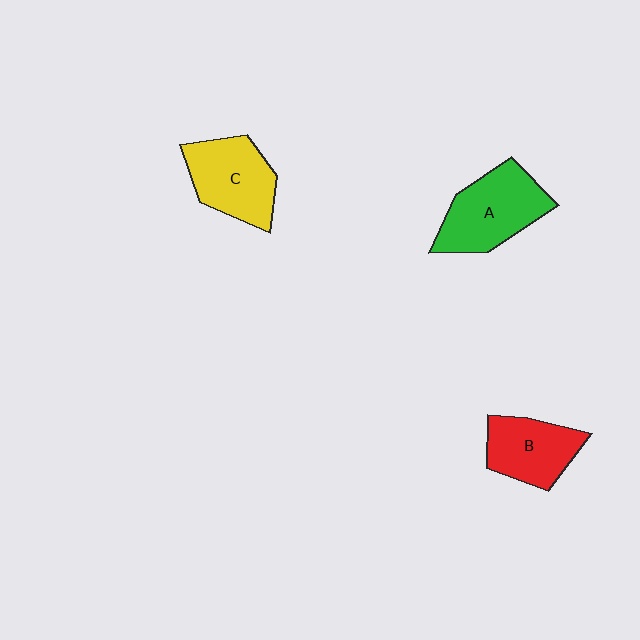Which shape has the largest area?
Shape A (green).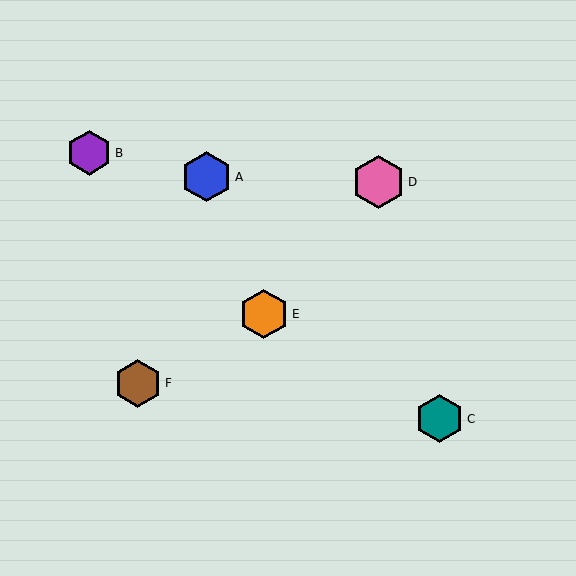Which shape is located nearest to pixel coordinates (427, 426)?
The teal hexagon (labeled C) at (439, 419) is nearest to that location.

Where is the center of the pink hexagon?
The center of the pink hexagon is at (378, 182).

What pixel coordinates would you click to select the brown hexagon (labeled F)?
Click at (138, 383) to select the brown hexagon F.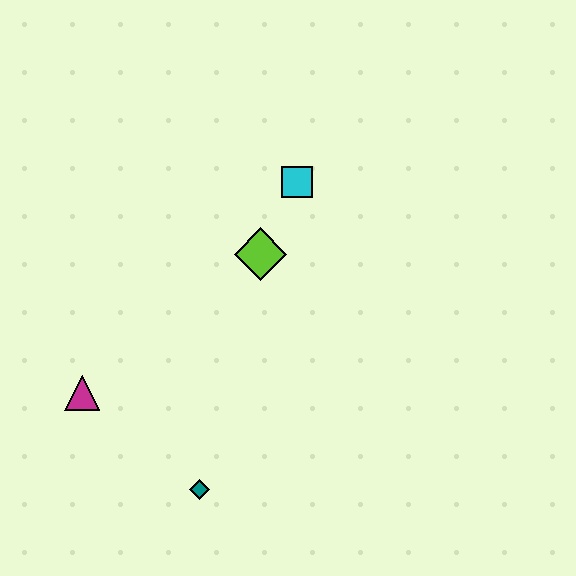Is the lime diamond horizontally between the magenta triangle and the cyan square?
Yes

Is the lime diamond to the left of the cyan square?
Yes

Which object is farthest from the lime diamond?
The teal diamond is farthest from the lime diamond.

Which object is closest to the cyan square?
The lime diamond is closest to the cyan square.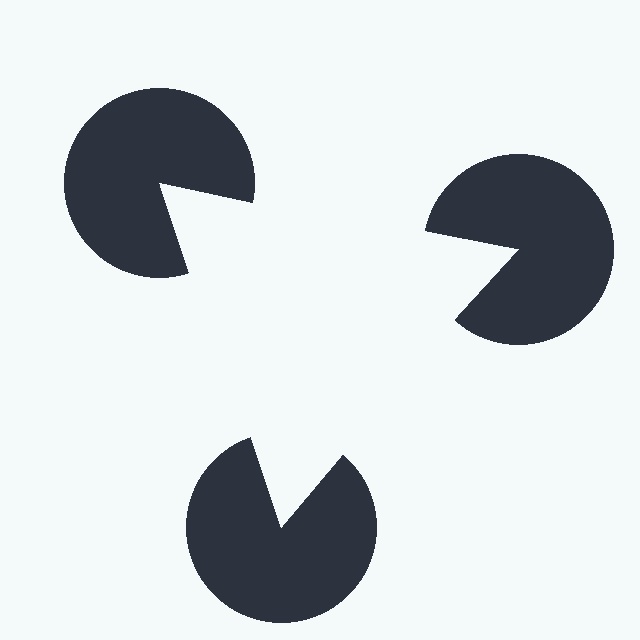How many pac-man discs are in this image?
There are 3 — one at each vertex of the illusory triangle.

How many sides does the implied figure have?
3 sides.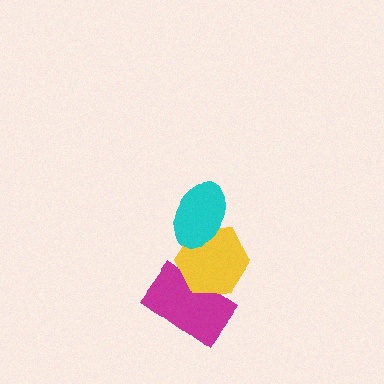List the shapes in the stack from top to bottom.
From top to bottom: the cyan ellipse, the yellow hexagon, the magenta rectangle.